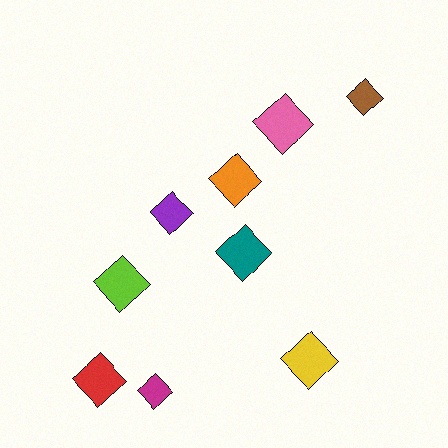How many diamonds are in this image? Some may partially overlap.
There are 9 diamonds.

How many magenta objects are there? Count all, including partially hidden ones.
There is 1 magenta object.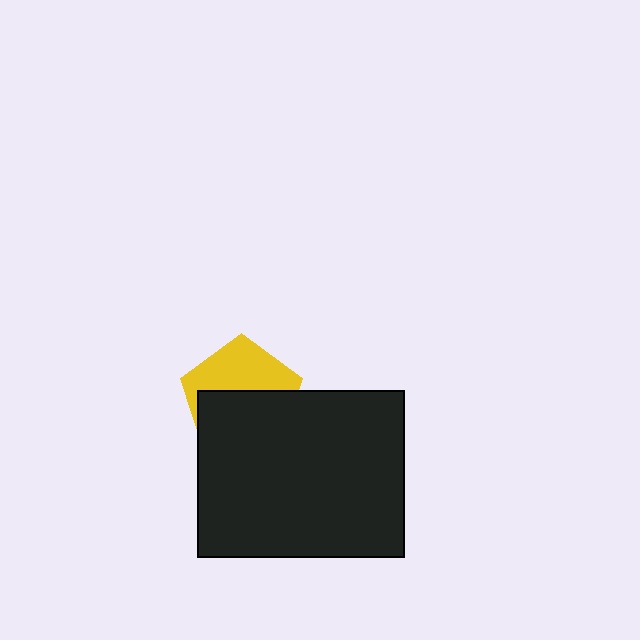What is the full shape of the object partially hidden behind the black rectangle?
The partially hidden object is a yellow pentagon.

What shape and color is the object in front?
The object in front is a black rectangle.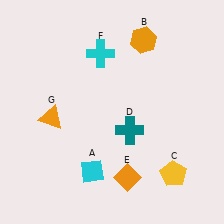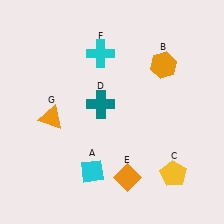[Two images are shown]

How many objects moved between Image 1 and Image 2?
2 objects moved between the two images.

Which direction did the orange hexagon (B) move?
The orange hexagon (B) moved down.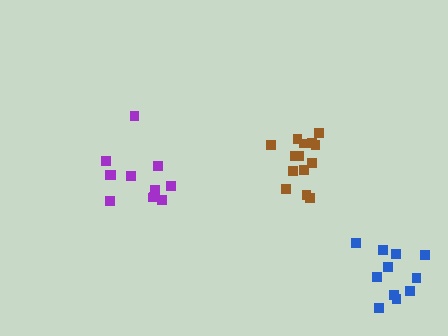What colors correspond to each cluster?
The clusters are colored: brown, blue, purple.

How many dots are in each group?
Group 1: 14 dots, Group 2: 11 dots, Group 3: 12 dots (37 total).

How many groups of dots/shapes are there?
There are 3 groups.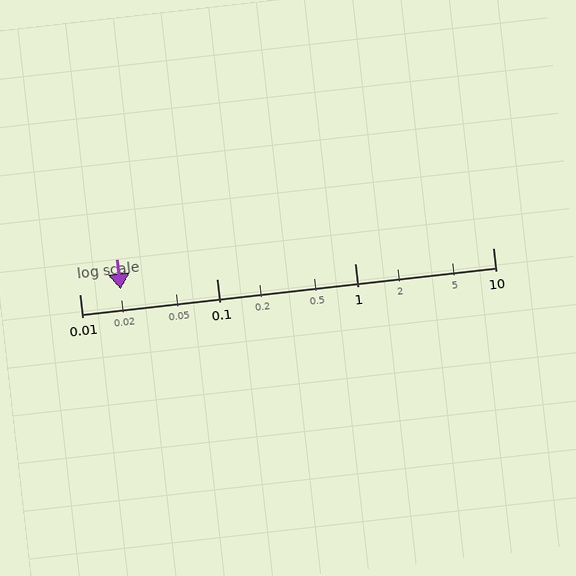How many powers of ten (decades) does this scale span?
The scale spans 3 decades, from 0.01 to 10.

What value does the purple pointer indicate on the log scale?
The pointer indicates approximately 0.02.